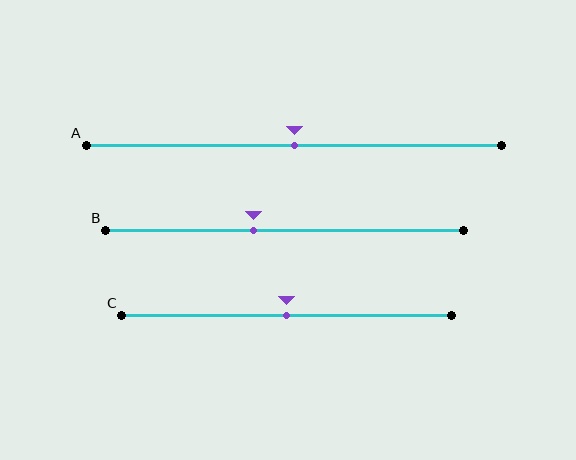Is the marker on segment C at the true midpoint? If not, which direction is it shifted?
Yes, the marker on segment C is at the true midpoint.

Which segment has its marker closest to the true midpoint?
Segment A has its marker closest to the true midpoint.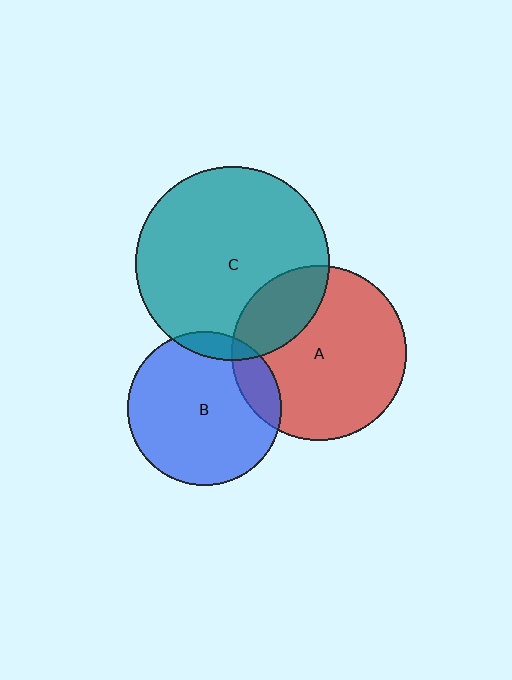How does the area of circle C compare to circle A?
Approximately 1.2 times.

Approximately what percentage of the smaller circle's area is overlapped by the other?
Approximately 25%.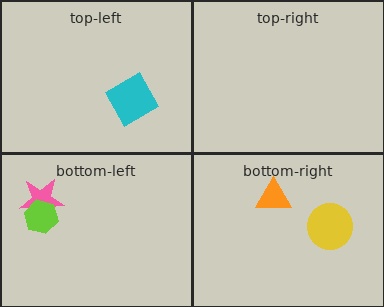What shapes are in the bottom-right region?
The orange triangle, the yellow circle.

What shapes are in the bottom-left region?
The pink star, the lime hexagon.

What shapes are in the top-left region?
The cyan diamond.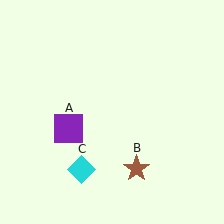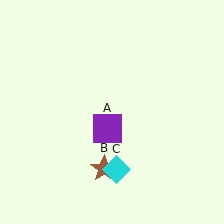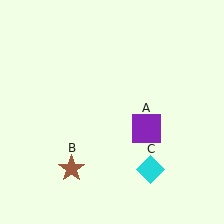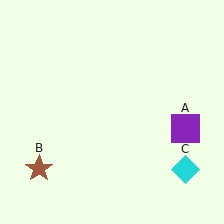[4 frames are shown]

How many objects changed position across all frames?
3 objects changed position: purple square (object A), brown star (object B), cyan diamond (object C).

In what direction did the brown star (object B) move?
The brown star (object B) moved left.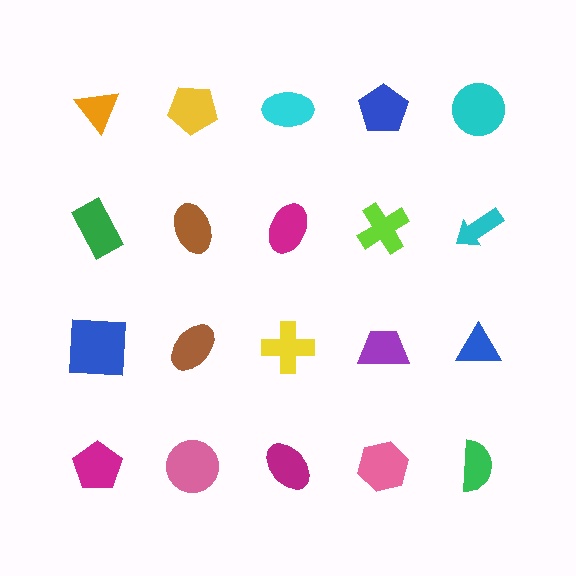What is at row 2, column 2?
A brown ellipse.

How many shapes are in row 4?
5 shapes.